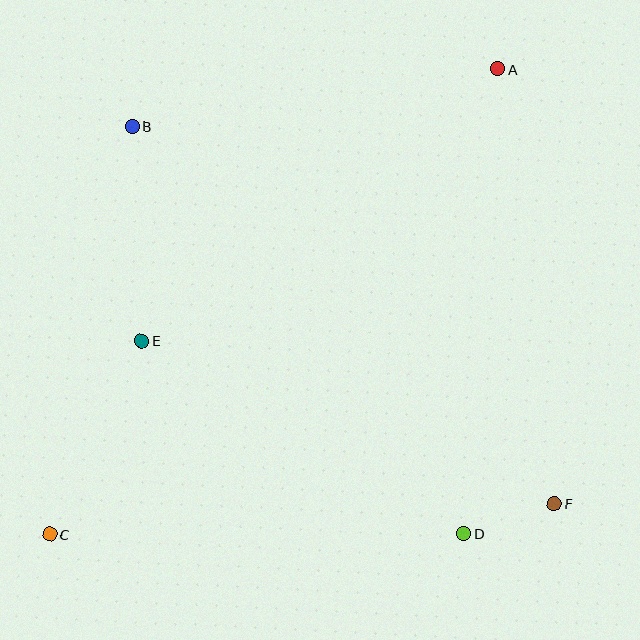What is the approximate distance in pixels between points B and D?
The distance between B and D is approximately 526 pixels.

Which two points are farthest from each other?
Points A and C are farthest from each other.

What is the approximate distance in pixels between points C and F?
The distance between C and F is approximately 506 pixels.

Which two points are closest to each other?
Points D and F are closest to each other.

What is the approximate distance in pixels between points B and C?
The distance between B and C is approximately 417 pixels.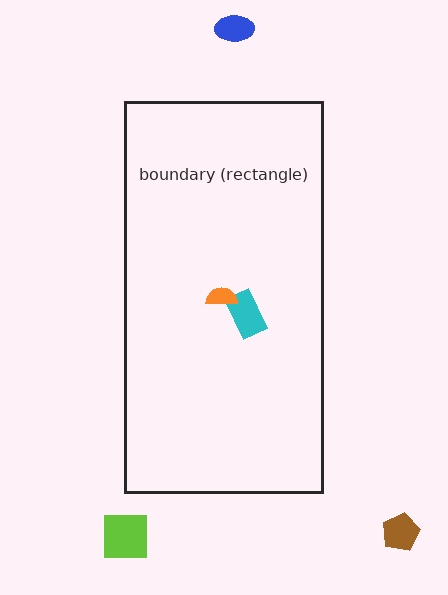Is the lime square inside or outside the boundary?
Outside.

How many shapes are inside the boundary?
2 inside, 3 outside.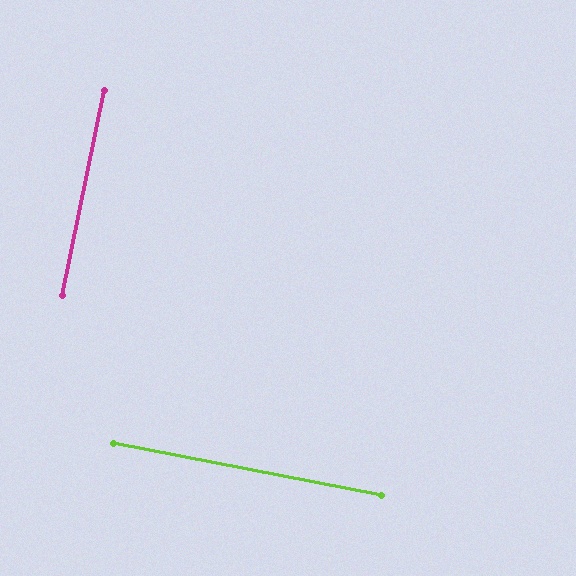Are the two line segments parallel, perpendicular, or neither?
Perpendicular — they meet at approximately 89°.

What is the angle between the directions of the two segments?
Approximately 89 degrees.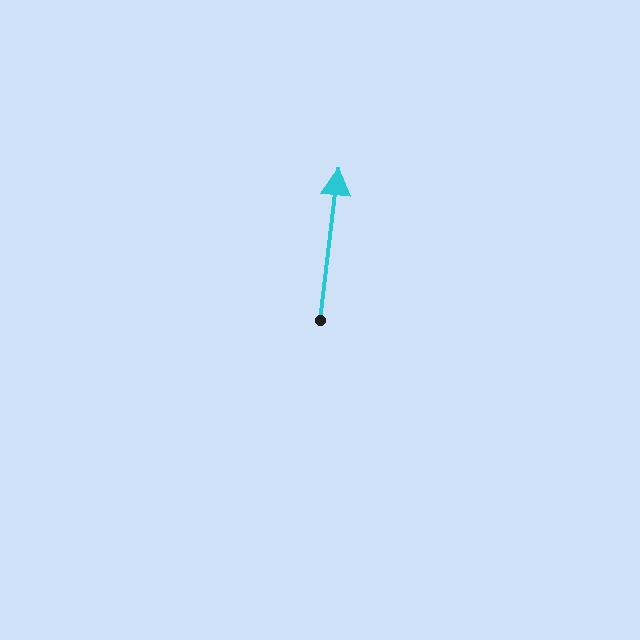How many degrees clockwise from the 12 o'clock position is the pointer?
Approximately 7 degrees.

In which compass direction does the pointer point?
North.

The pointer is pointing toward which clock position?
Roughly 12 o'clock.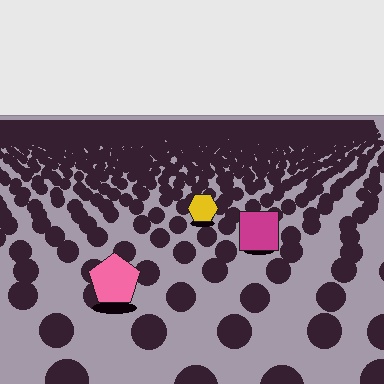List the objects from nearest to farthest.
From nearest to farthest: the pink pentagon, the magenta square, the yellow hexagon.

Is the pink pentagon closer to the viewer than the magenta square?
Yes. The pink pentagon is closer — you can tell from the texture gradient: the ground texture is coarser near it.